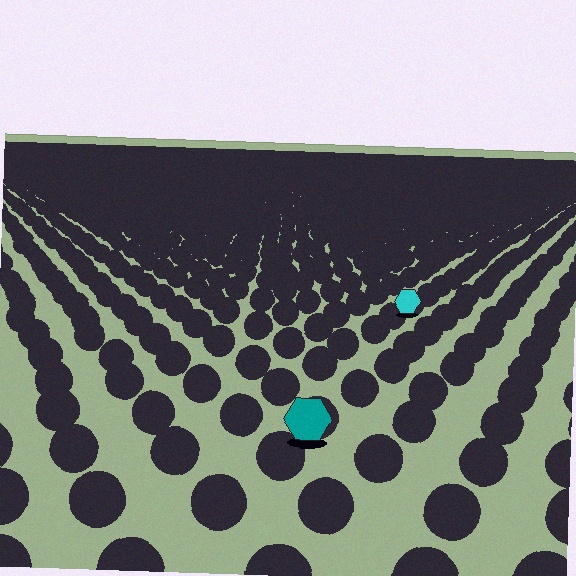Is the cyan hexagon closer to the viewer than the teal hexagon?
No. The teal hexagon is closer — you can tell from the texture gradient: the ground texture is coarser near it.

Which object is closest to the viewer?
The teal hexagon is closest. The texture marks near it are larger and more spread out.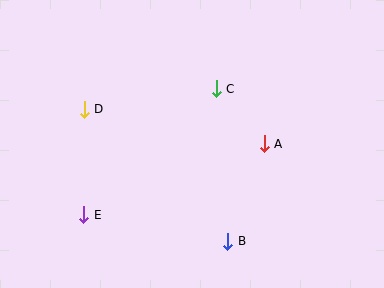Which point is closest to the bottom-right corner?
Point B is closest to the bottom-right corner.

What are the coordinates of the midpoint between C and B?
The midpoint between C and B is at (222, 165).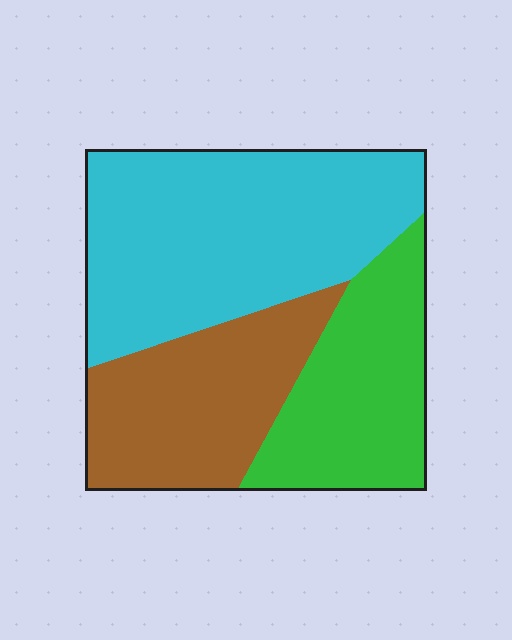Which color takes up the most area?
Cyan, at roughly 45%.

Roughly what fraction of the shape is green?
Green covers 26% of the shape.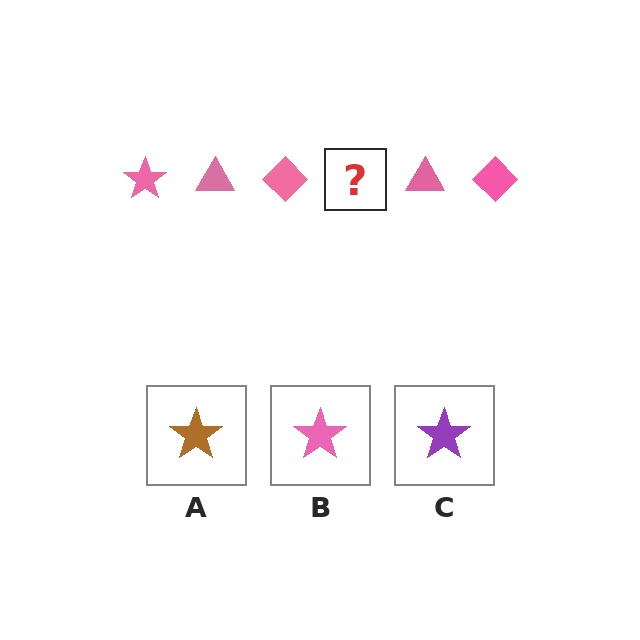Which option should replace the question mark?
Option B.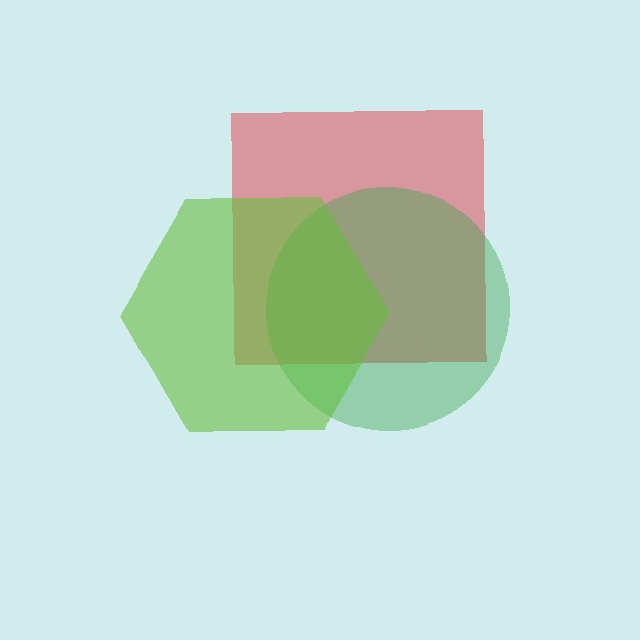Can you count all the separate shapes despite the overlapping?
Yes, there are 3 separate shapes.